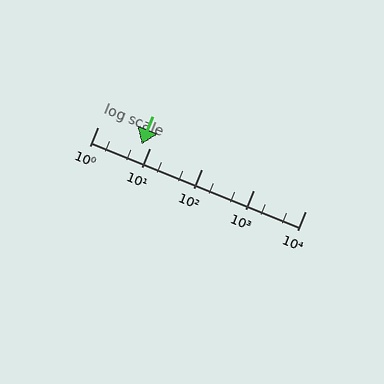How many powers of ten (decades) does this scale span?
The scale spans 4 decades, from 1 to 10000.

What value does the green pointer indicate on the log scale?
The pointer indicates approximately 7.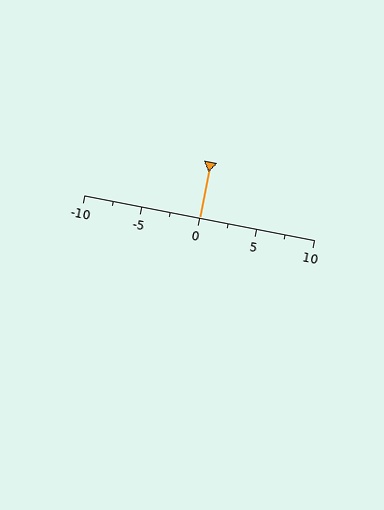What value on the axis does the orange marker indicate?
The marker indicates approximately 0.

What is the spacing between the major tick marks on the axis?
The major ticks are spaced 5 apart.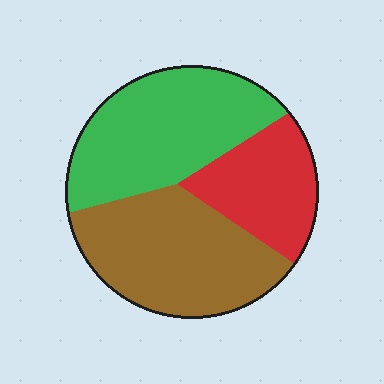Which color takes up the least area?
Red, at roughly 25%.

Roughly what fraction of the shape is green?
Green covers 39% of the shape.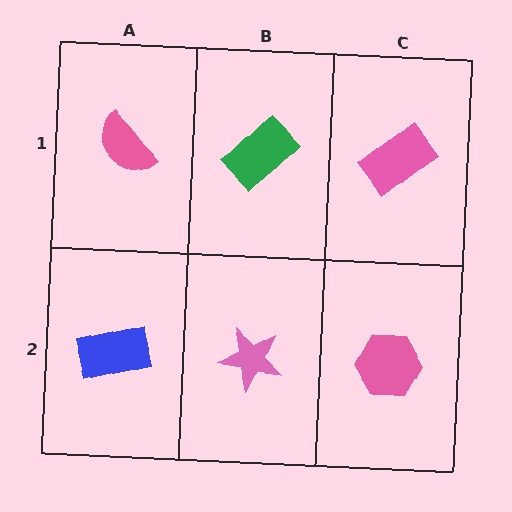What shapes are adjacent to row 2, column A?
A pink semicircle (row 1, column A), a pink star (row 2, column B).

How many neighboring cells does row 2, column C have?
2.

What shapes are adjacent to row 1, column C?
A pink hexagon (row 2, column C), a green rectangle (row 1, column B).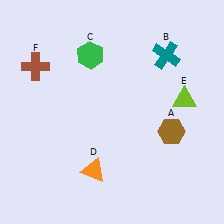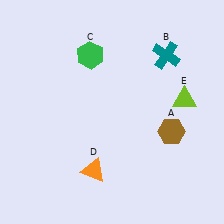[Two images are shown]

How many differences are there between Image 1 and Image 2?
There is 1 difference between the two images.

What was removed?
The brown cross (F) was removed in Image 2.